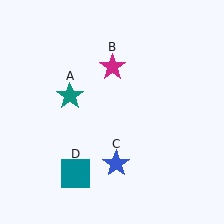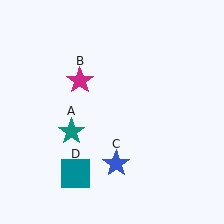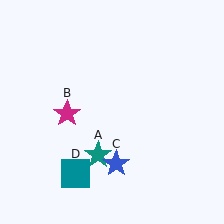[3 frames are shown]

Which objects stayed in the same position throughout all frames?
Blue star (object C) and teal square (object D) remained stationary.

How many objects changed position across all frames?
2 objects changed position: teal star (object A), magenta star (object B).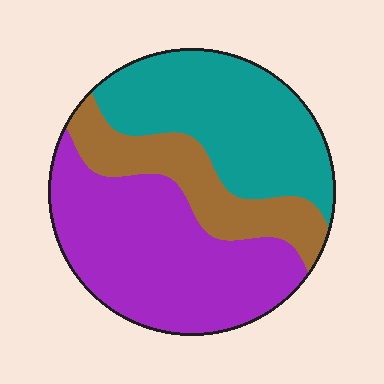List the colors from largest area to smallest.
From largest to smallest: purple, teal, brown.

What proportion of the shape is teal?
Teal covers roughly 35% of the shape.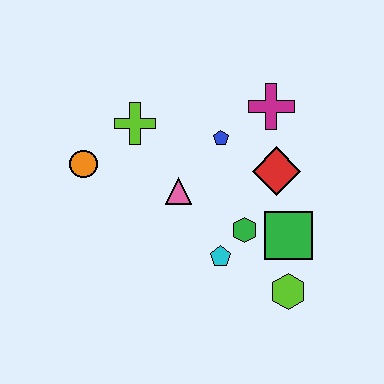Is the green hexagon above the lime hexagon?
Yes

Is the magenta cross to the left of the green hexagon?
No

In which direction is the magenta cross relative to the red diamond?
The magenta cross is above the red diamond.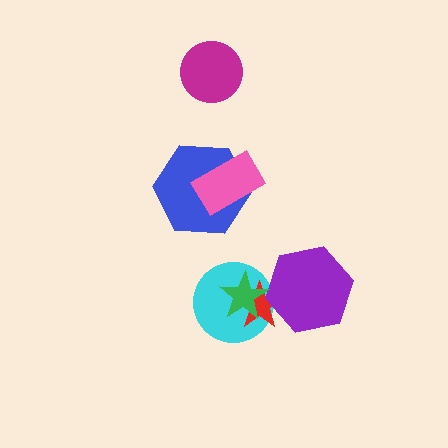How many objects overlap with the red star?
3 objects overlap with the red star.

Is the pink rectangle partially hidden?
No, no other shape covers it.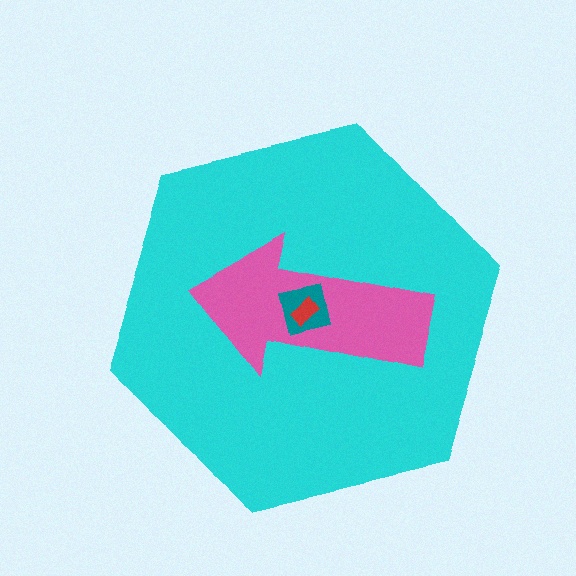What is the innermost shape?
The red rectangle.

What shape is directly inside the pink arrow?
The teal square.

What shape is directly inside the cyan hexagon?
The pink arrow.